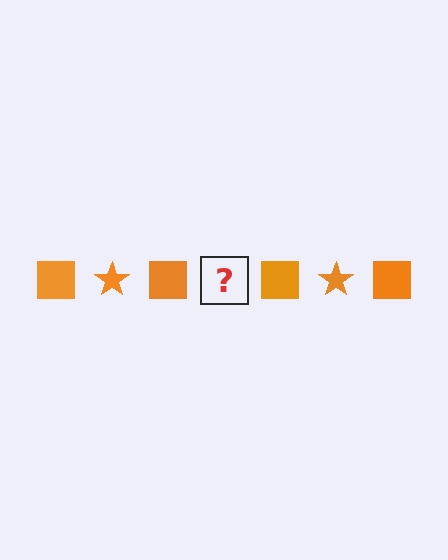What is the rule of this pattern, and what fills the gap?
The rule is that the pattern cycles through square, star shapes in orange. The gap should be filled with an orange star.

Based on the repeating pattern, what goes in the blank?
The blank should be an orange star.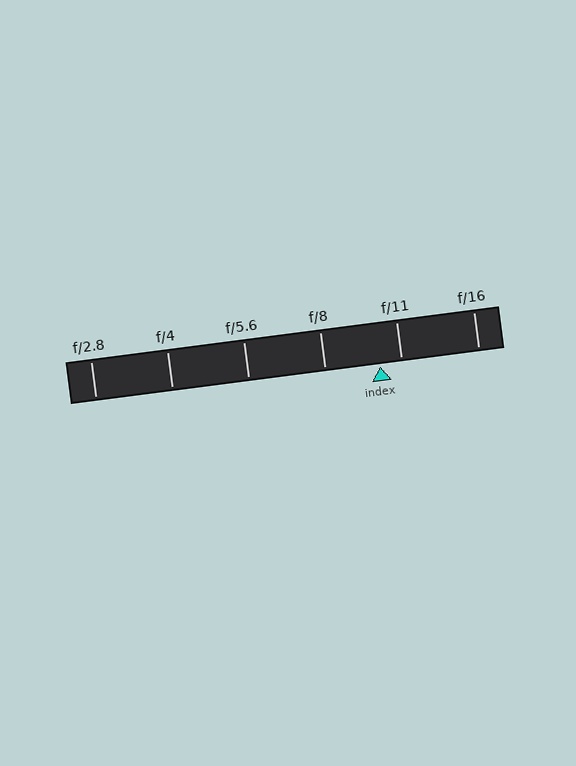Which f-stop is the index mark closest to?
The index mark is closest to f/11.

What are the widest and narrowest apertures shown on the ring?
The widest aperture shown is f/2.8 and the narrowest is f/16.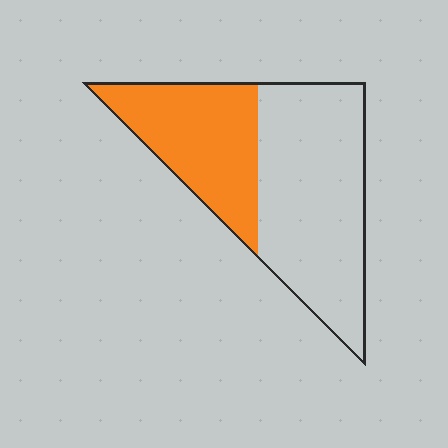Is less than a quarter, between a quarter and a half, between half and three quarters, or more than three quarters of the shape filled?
Between a quarter and a half.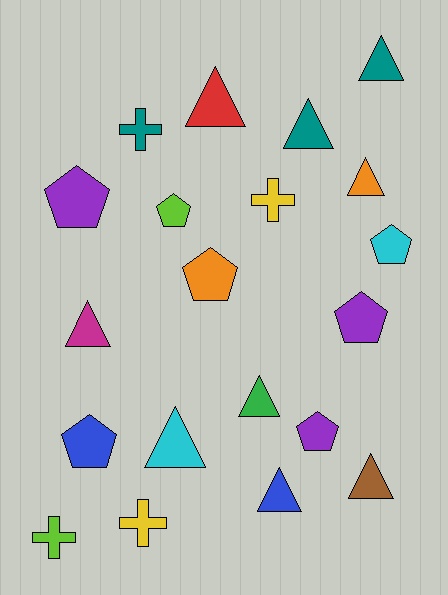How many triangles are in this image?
There are 9 triangles.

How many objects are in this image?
There are 20 objects.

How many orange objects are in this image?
There are 2 orange objects.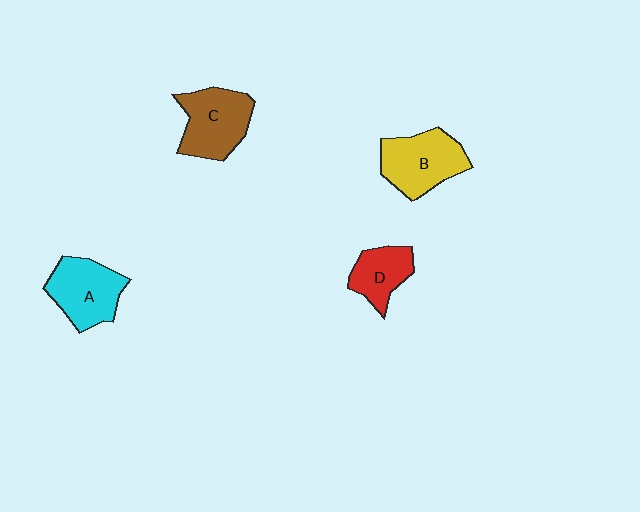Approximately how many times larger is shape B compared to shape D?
Approximately 1.5 times.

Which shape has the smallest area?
Shape D (red).